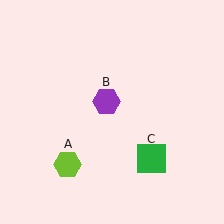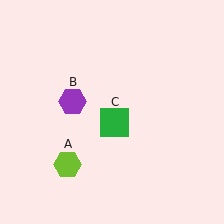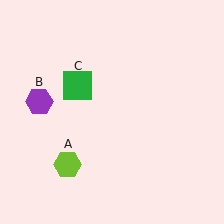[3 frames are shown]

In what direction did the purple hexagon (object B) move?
The purple hexagon (object B) moved left.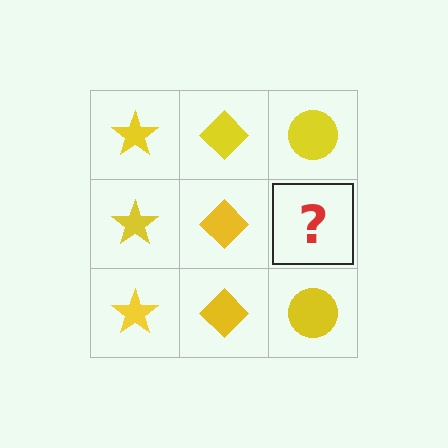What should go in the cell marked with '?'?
The missing cell should contain a yellow circle.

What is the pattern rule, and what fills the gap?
The rule is that each column has a consistent shape. The gap should be filled with a yellow circle.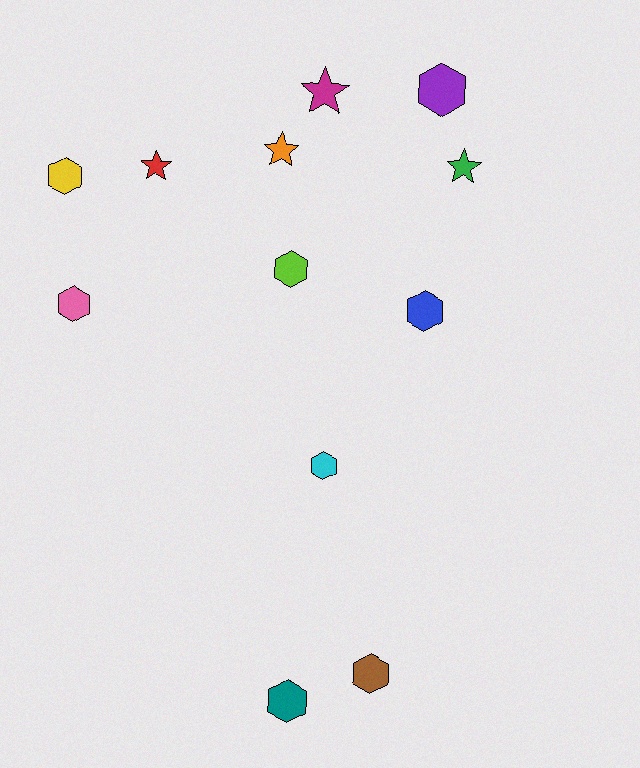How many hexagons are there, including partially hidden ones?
There are 8 hexagons.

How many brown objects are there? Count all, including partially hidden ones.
There is 1 brown object.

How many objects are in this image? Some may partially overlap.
There are 12 objects.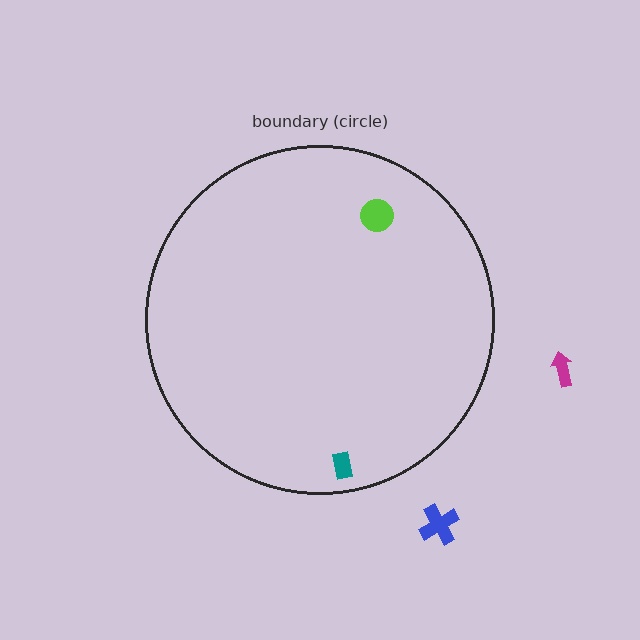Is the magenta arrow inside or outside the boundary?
Outside.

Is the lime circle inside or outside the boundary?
Inside.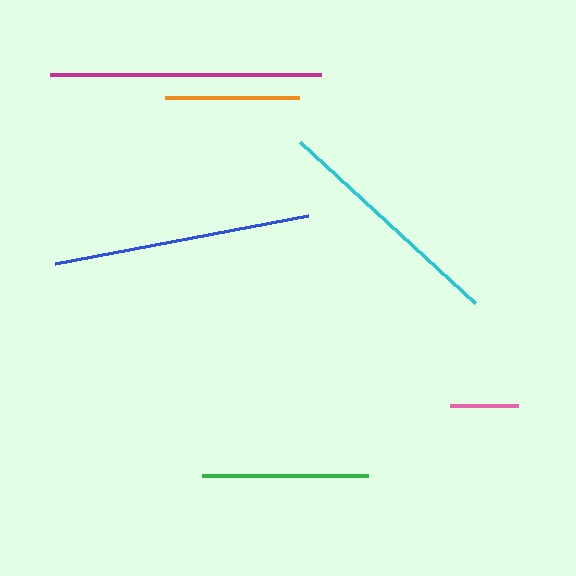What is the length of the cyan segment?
The cyan segment is approximately 237 pixels long.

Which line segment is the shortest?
The pink line is the shortest at approximately 68 pixels.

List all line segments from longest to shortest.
From longest to shortest: magenta, blue, cyan, green, orange, pink.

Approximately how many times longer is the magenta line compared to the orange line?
The magenta line is approximately 2.0 times the length of the orange line.